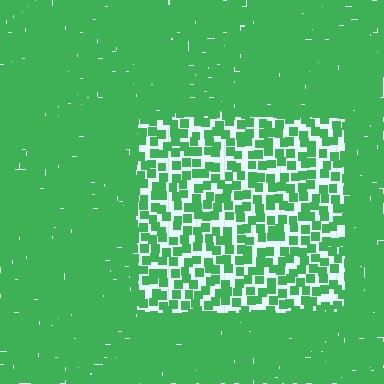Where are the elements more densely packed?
The elements are more densely packed outside the rectangle boundary.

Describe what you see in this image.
The image contains small green elements arranged at two different densities. A rectangle-shaped region is visible where the elements are less densely packed than the surrounding area.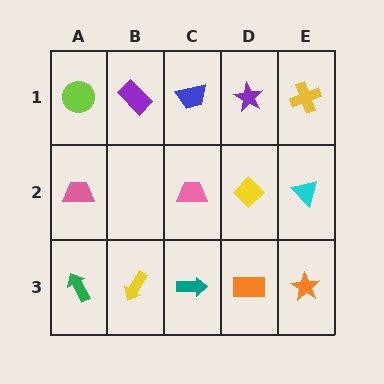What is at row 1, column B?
A purple rectangle.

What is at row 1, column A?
A lime circle.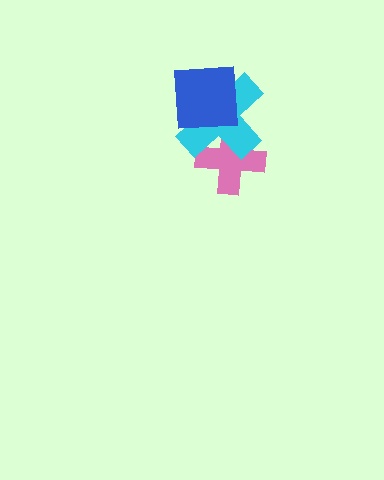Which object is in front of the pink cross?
The cyan cross is in front of the pink cross.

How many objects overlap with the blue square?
1 object overlaps with the blue square.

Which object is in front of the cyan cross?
The blue square is in front of the cyan cross.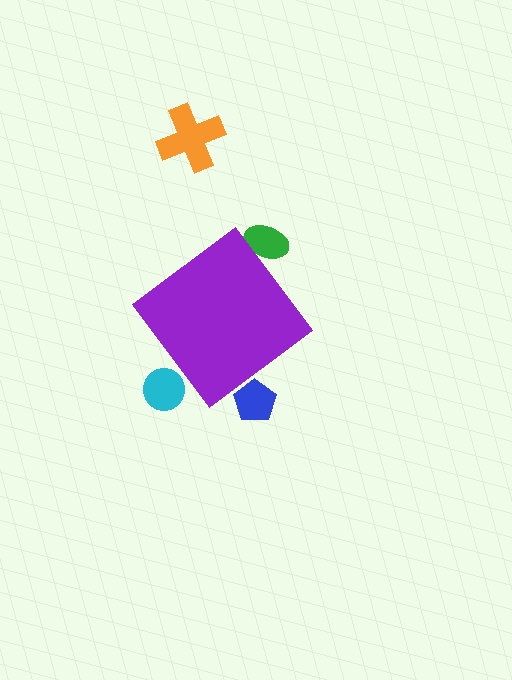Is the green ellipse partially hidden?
Yes, the green ellipse is partially hidden behind the purple diamond.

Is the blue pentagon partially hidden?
Yes, the blue pentagon is partially hidden behind the purple diamond.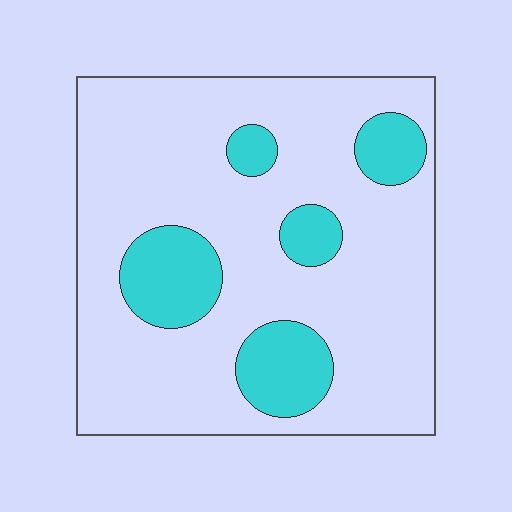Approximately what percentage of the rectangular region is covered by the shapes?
Approximately 20%.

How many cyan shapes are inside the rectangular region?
5.